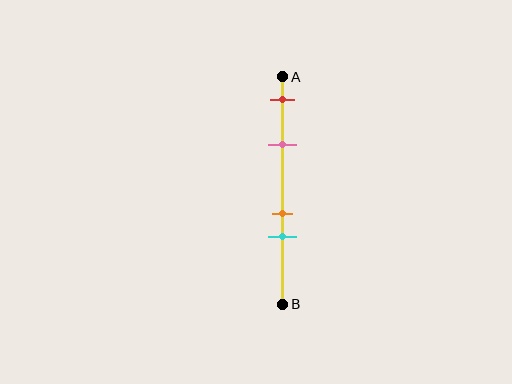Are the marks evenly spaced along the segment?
No, the marks are not evenly spaced.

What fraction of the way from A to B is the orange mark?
The orange mark is approximately 60% (0.6) of the way from A to B.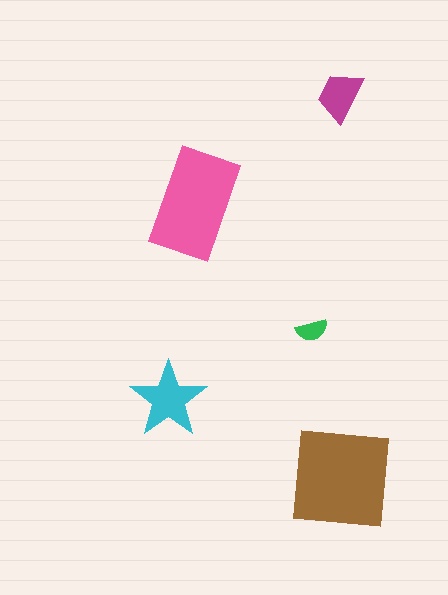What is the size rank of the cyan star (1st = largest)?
3rd.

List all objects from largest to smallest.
The brown square, the pink rectangle, the cyan star, the magenta trapezoid, the green semicircle.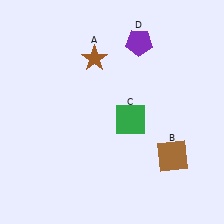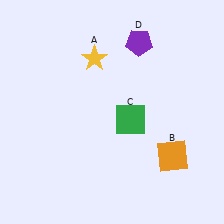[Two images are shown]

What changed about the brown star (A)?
In Image 1, A is brown. In Image 2, it changed to yellow.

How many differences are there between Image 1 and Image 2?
There are 2 differences between the two images.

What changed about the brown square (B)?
In Image 1, B is brown. In Image 2, it changed to orange.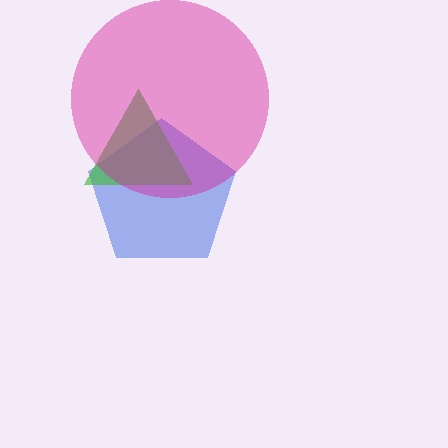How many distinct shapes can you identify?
There are 3 distinct shapes: a blue pentagon, a green triangle, a magenta circle.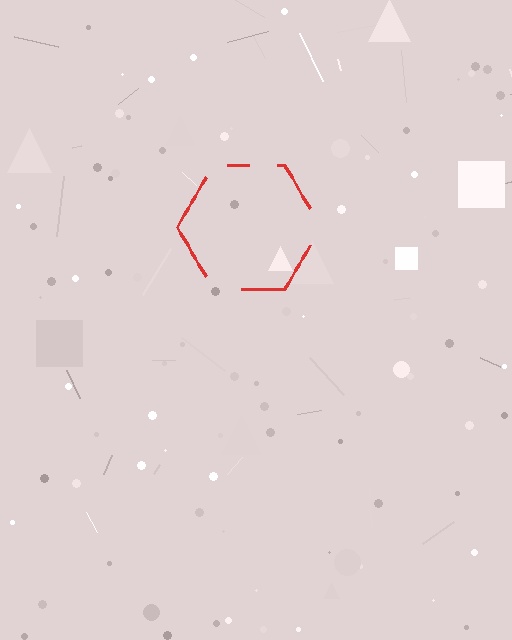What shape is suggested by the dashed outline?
The dashed outline suggests a hexagon.